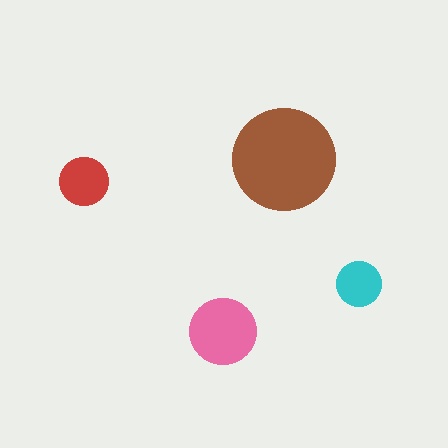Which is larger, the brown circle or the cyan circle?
The brown one.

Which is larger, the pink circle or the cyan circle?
The pink one.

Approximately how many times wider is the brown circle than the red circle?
About 2 times wider.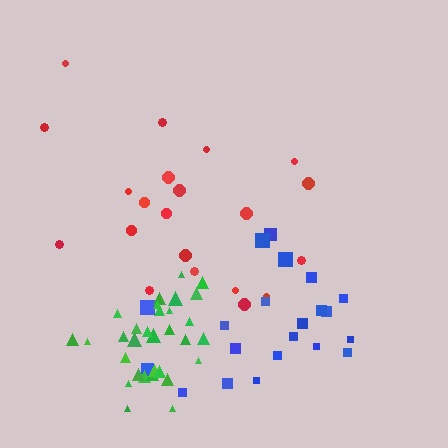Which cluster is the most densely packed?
Green.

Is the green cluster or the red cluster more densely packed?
Green.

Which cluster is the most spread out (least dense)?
Red.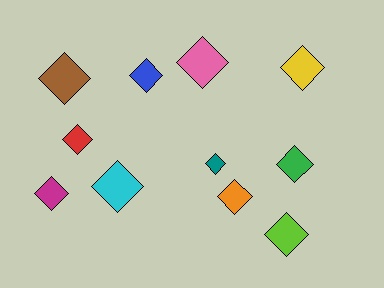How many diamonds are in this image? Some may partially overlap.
There are 11 diamonds.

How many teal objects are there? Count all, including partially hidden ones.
There is 1 teal object.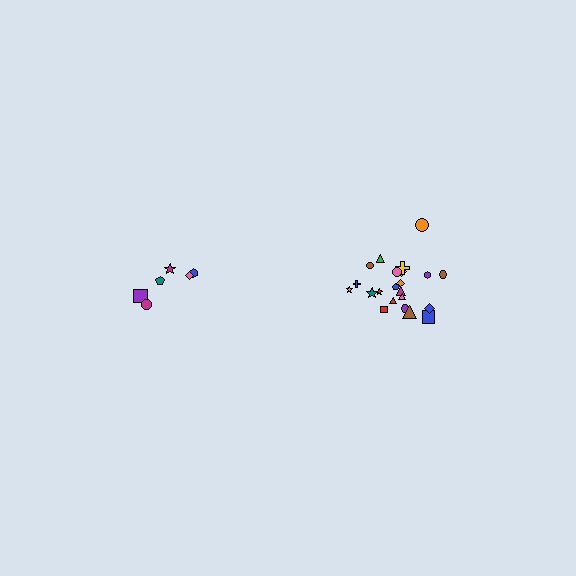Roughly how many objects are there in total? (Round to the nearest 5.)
Roughly 30 objects in total.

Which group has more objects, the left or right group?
The right group.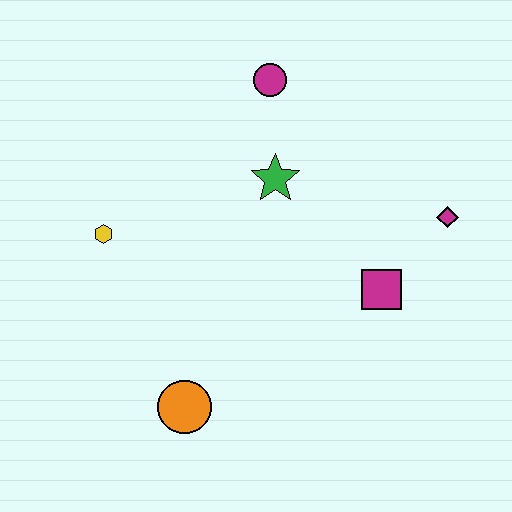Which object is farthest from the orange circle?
The magenta circle is farthest from the orange circle.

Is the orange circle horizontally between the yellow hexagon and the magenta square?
Yes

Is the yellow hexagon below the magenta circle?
Yes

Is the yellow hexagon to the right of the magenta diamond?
No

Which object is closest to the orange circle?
The yellow hexagon is closest to the orange circle.